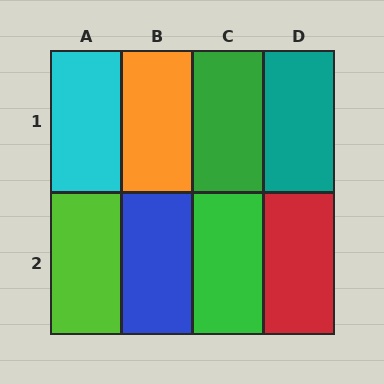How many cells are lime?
1 cell is lime.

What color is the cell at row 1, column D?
Teal.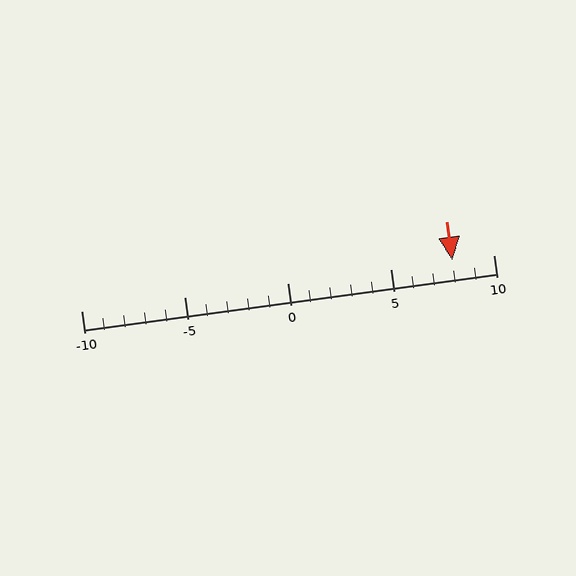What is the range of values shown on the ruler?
The ruler shows values from -10 to 10.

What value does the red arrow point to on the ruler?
The red arrow points to approximately 8.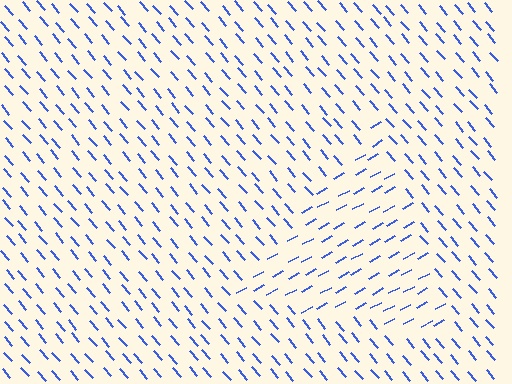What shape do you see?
I see a triangle.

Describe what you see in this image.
The image is filled with small blue line segments. A triangle region in the image has lines oriented differently from the surrounding lines, creating a visible texture boundary.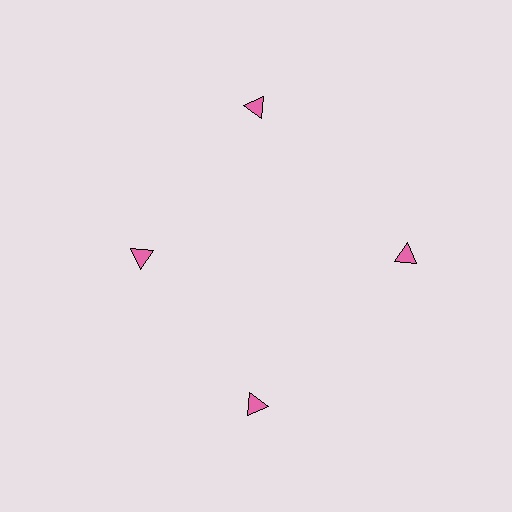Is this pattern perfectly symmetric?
No. The 4 pink triangles are arranged in a ring, but one element near the 9 o'clock position is pulled inward toward the center, breaking the 4-fold rotational symmetry.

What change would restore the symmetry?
The symmetry would be restored by moving it outward, back onto the ring so that all 4 triangles sit at equal angles and equal distance from the center.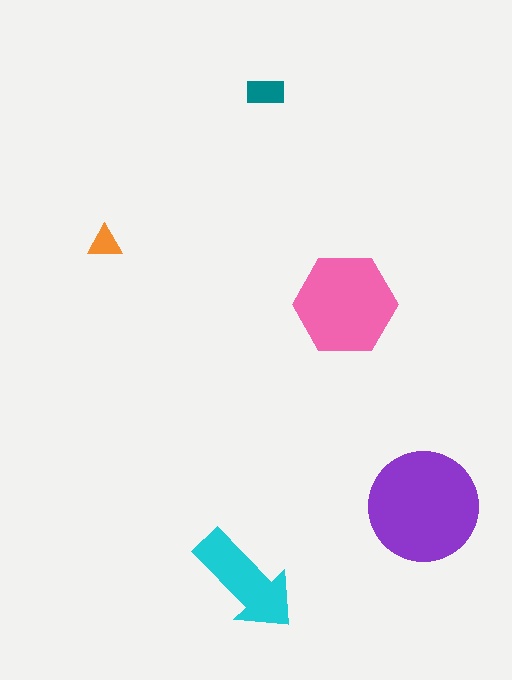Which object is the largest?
The purple circle.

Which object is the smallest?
The orange triangle.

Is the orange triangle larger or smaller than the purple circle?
Smaller.